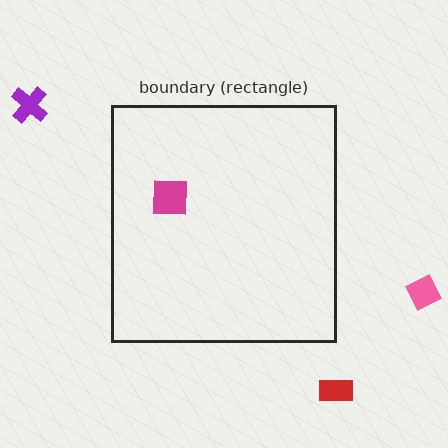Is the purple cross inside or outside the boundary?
Outside.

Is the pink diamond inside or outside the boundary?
Outside.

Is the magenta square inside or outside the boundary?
Inside.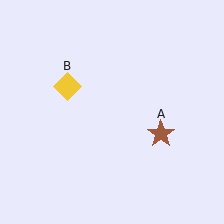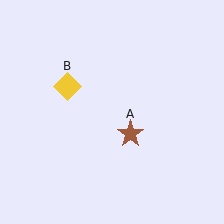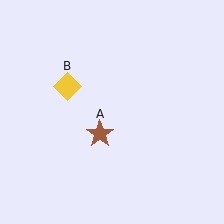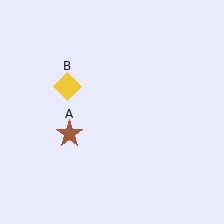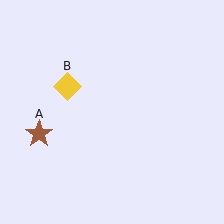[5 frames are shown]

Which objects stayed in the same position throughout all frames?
Yellow diamond (object B) remained stationary.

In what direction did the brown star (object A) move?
The brown star (object A) moved left.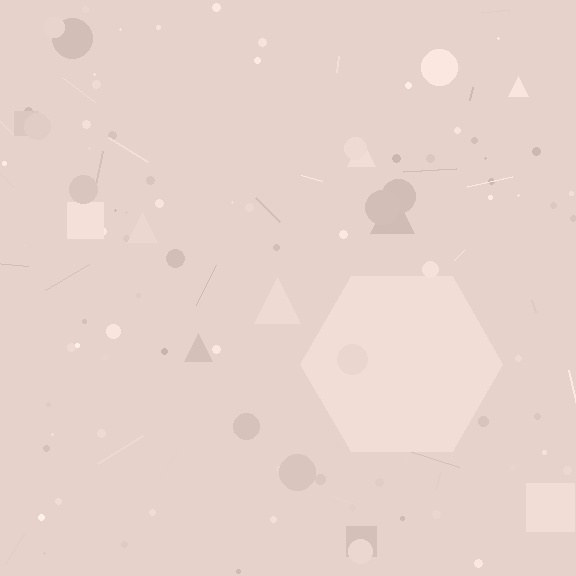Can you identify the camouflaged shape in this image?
The camouflaged shape is a hexagon.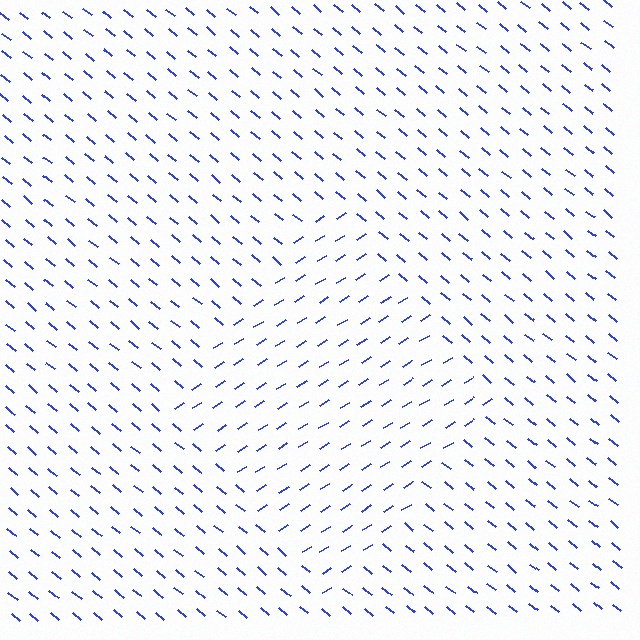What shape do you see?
I see a diamond.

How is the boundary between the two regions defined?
The boundary is defined purely by a change in line orientation (approximately 71 degrees difference). All lines are the same color and thickness.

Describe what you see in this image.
The image is filled with small blue line segments. A diamond region in the image has lines oriented differently from the surrounding lines, creating a visible texture boundary.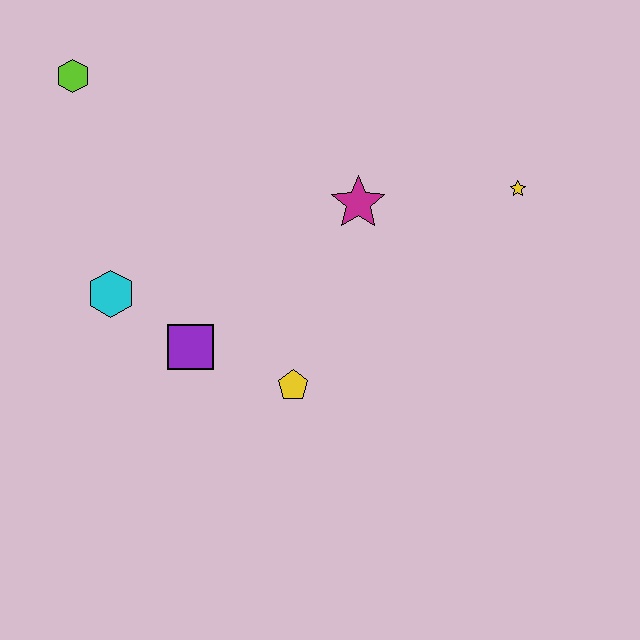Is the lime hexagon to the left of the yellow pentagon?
Yes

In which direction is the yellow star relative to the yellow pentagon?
The yellow star is to the right of the yellow pentagon.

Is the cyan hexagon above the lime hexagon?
No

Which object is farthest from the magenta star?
The lime hexagon is farthest from the magenta star.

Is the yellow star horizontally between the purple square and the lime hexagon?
No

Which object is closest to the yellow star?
The magenta star is closest to the yellow star.